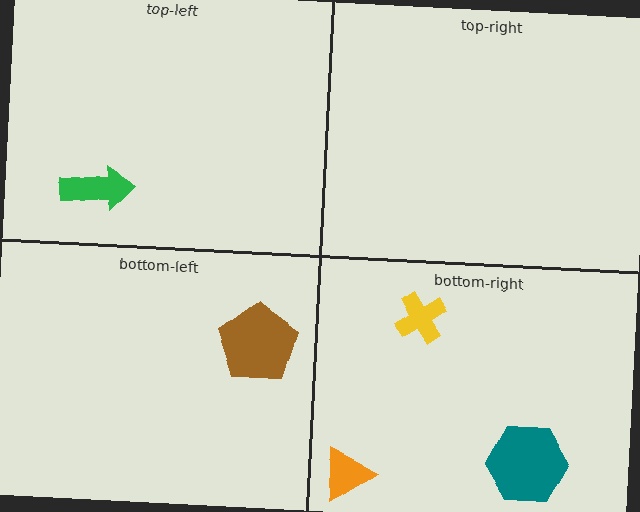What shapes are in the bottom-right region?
The orange triangle, the teal hexagon, the yellow cross.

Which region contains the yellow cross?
The bottom-right region.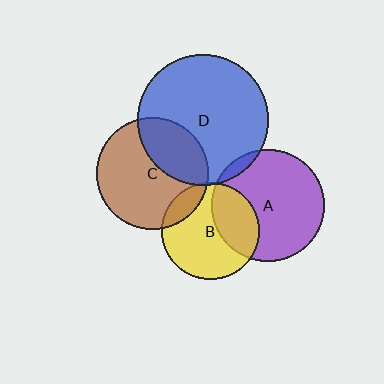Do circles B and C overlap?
Yes.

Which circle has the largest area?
Circle D (blue).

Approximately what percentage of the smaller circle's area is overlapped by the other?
Approximately 15%.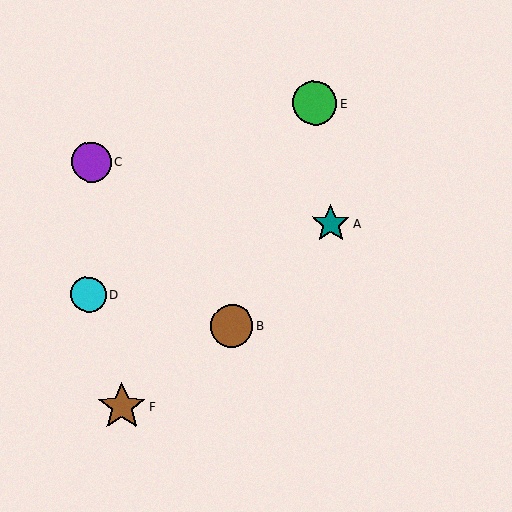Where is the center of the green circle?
The center of the green circle is at (315, 103).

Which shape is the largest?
The brown star (labeled F) is the largest.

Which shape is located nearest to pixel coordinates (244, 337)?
The brown circle (labeled B) at (232, 326) is nearest to that location.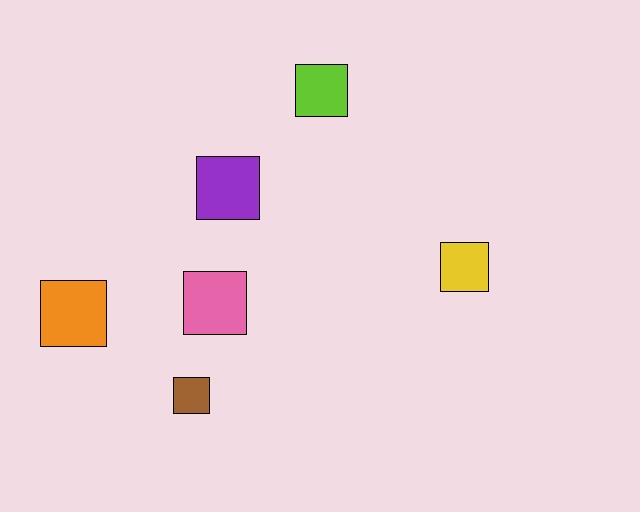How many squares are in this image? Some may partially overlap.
There are 6 squares.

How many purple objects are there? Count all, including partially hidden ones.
There is 1 purple object.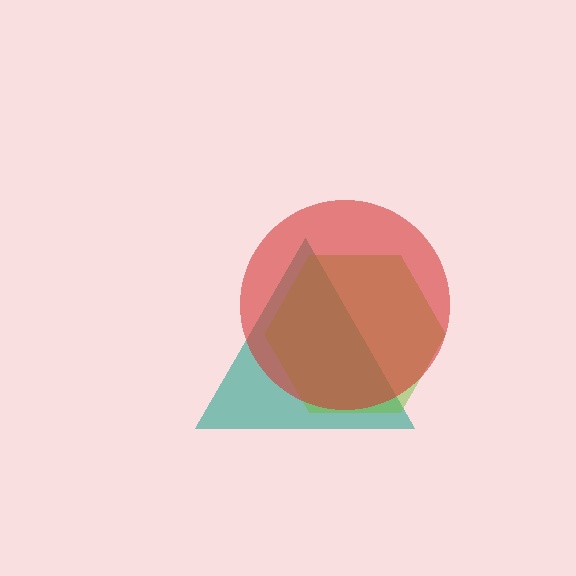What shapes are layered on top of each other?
The layered shapes are: a teal triangle, a lime hexagon, a red circle.